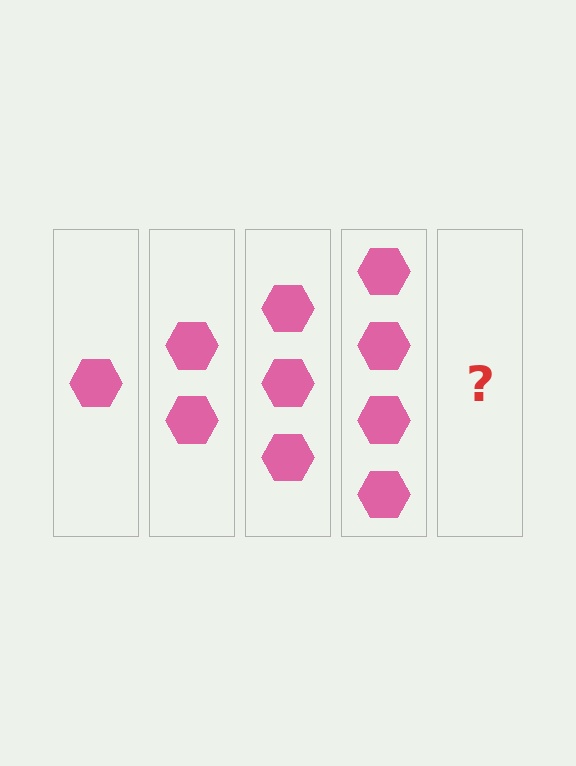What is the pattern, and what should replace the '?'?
The pattern is that each step adds one more hexagon. The '?' should be 5 hexagons.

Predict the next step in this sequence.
The next step is 5 hexagons.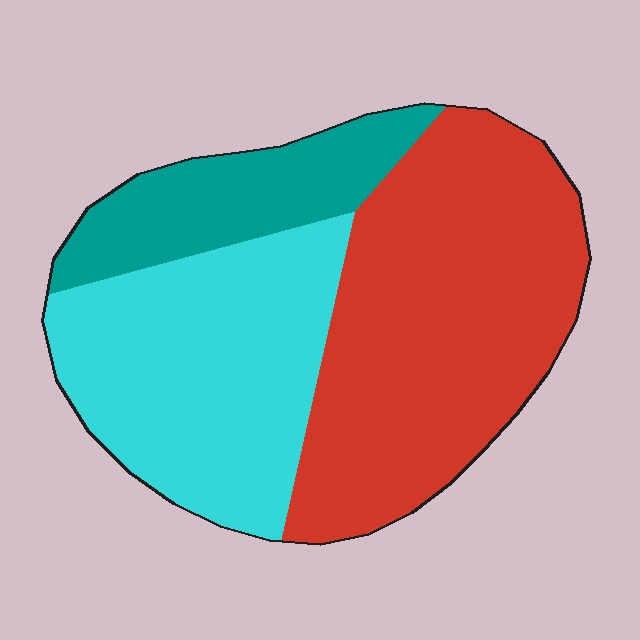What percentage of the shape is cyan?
Cyan covers about 35% of the shape.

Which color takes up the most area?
Red, at roughly 45%.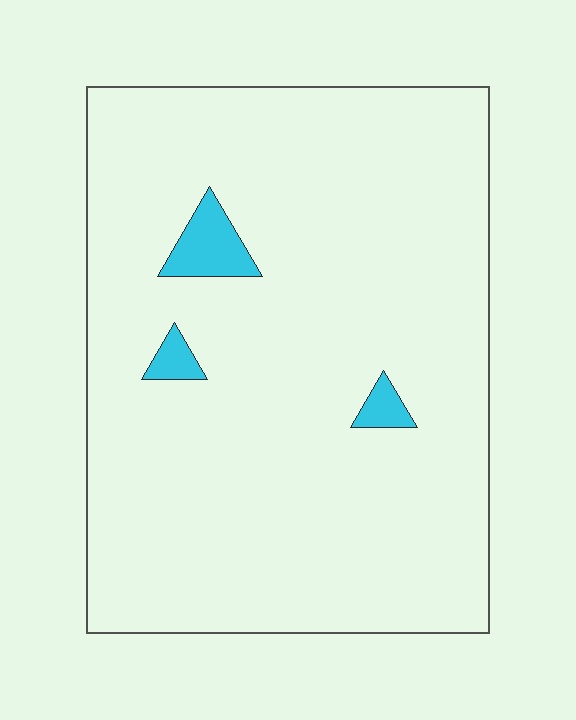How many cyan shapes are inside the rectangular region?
3.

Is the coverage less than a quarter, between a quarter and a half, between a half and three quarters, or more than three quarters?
Less than a quarter.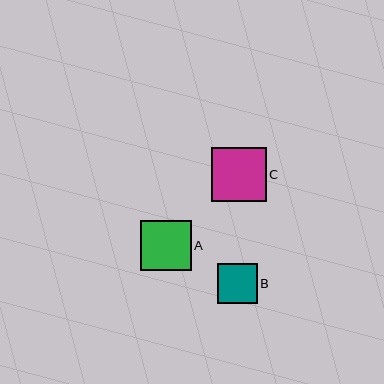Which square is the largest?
Square C is the largest with a size of approximately 54 pixels.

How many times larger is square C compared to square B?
Square C is approximately 1.3 times the size of square B.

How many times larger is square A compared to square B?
Square A is approximately 1.3 times the size of square B.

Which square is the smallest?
Square B is the smallest with a size of approximately 40 pixels.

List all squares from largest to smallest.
From largest to smallest: C, A, B.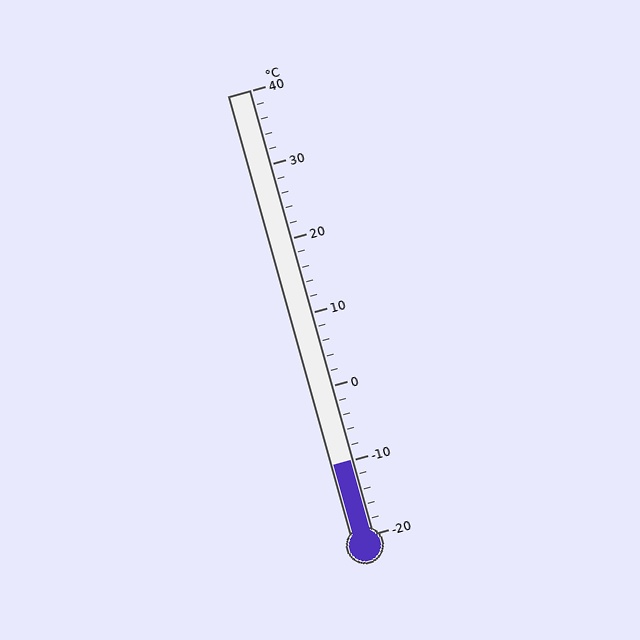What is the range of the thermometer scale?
The thermometer scale ranges from -20°C to 40°C.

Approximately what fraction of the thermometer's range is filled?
The thermometer is filled to approximately 15% of its range.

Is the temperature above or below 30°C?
The temperature is below 30°C.